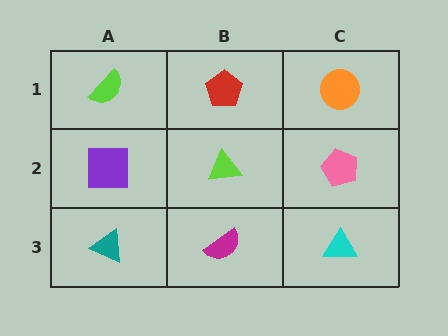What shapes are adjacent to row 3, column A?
A purple square (row 2, column A), a magenta semicircle (row 3, column B).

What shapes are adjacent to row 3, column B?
A lime triangle (row 2, column B), a teal triangle (row 3, column A), a cyan triangle (row 3, column C).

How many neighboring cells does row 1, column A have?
2.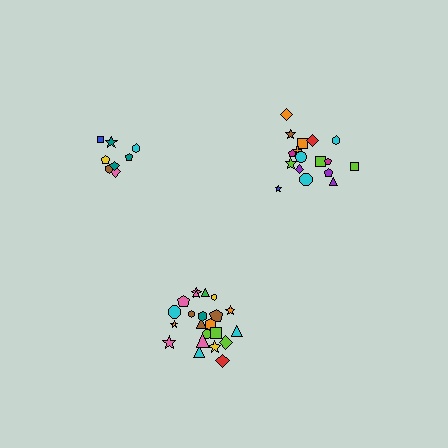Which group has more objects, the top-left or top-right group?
The top-right group.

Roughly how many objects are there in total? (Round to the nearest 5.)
Roughly 50 objects in total.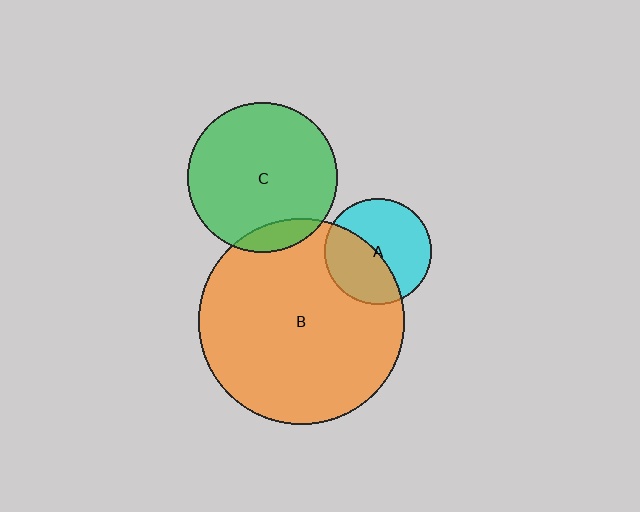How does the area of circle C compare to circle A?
Approximately 2.0 times.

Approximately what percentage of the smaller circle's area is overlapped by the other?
Approximately 10%.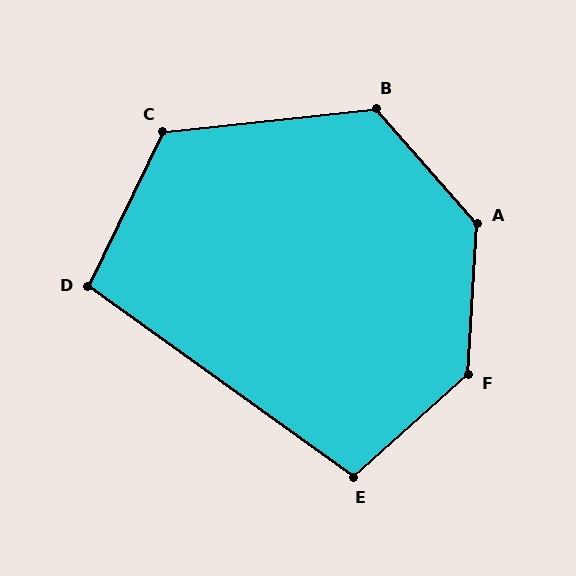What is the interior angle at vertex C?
Approximately 122 degrees (obtuse).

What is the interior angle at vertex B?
Approximately 125 degrees (obtuse).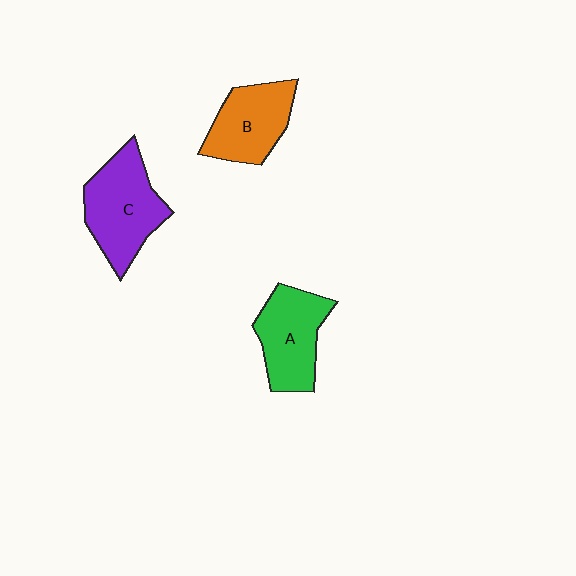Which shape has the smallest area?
Shape B (orange).